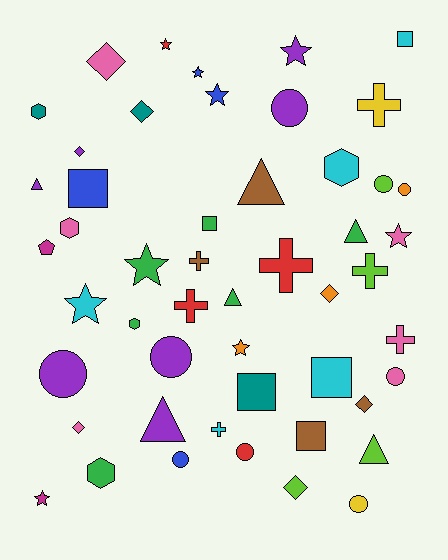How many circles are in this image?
There are 9 circles.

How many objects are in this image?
There are 50 objects.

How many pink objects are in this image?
There are 6 pink objects.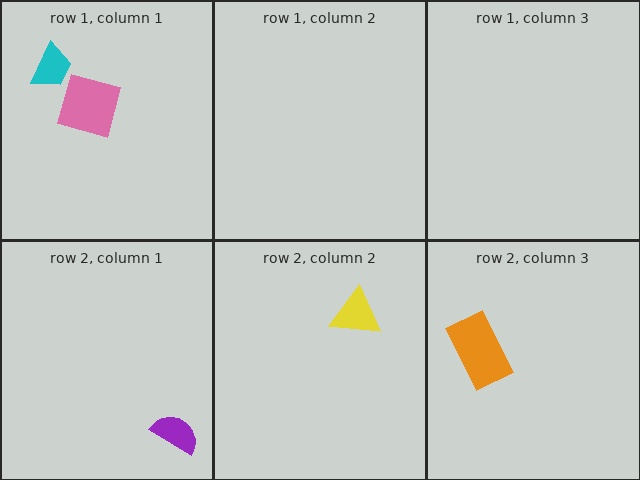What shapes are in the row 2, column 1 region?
The purple semicircle.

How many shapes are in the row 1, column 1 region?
2.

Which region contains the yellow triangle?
The row 2, column 2 region.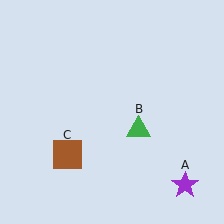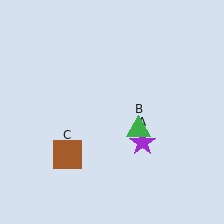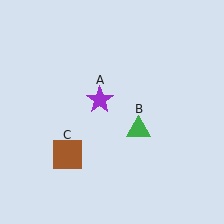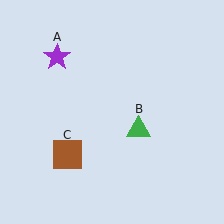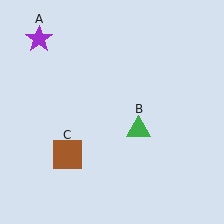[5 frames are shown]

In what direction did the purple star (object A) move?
The purple star (object A) moved up and to the left.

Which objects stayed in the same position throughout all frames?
Green triangle (object B) and brown square (object C) remained stationary.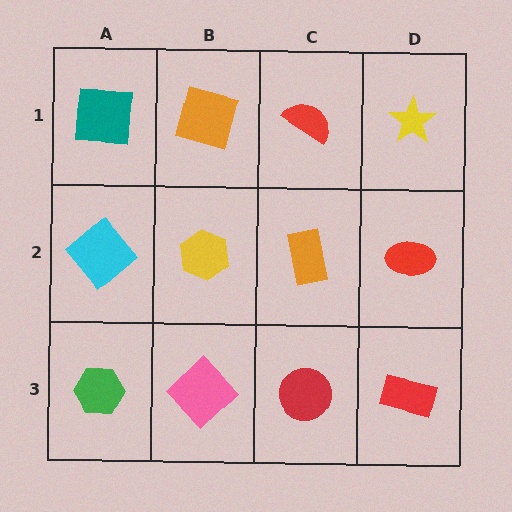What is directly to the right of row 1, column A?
An orange square.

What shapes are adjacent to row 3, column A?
A cyan diamond (row 2, column A), a pink diamond (row 3, column B).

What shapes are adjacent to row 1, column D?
A red ellipse (row 2, column D), a red semicircle (row 1, column C).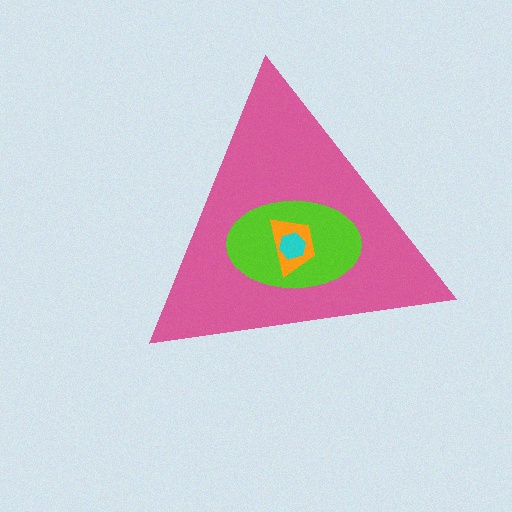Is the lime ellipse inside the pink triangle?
Yes.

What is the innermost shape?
The cyan hexagon.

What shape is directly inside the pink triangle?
The lime ellipse.